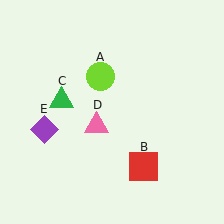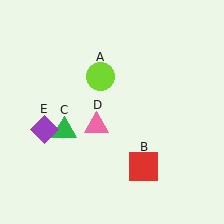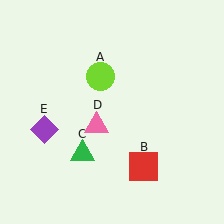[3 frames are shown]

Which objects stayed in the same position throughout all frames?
Lime circle (object A) and red square (object B) and pink triangle (object D) and purple diamond (object E) remained stationary.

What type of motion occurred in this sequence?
The green triangle (object C) rotated counterclockwise around the center of the scene.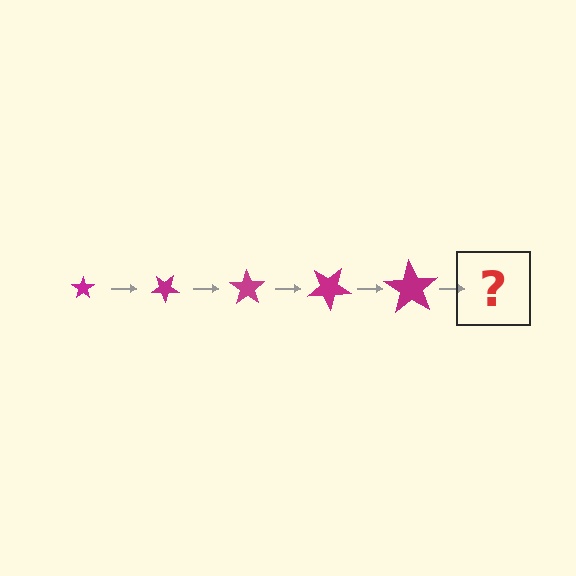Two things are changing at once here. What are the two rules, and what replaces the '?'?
The two rules are that the star grows larger each step and it rotates 35 degrees each step. The '?' should be a star, larger than the previous one and rotated 175 degrees from the start.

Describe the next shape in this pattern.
It should be a star, larger than the previous one and rotated 175 degrees from the start.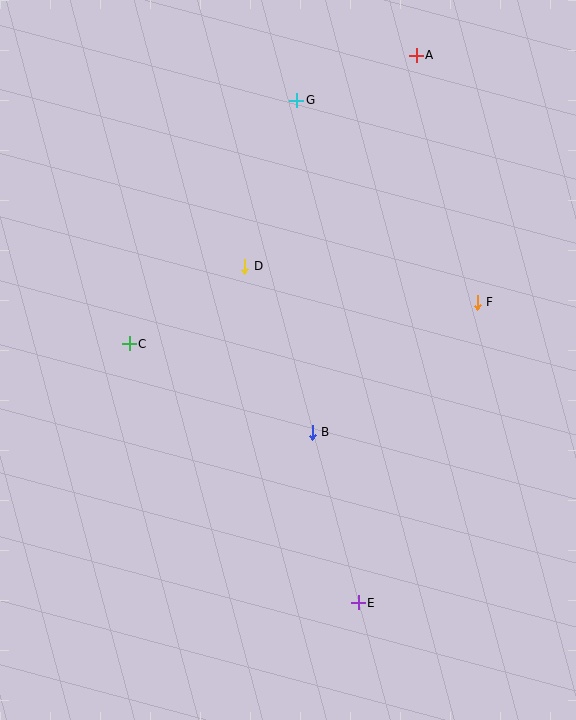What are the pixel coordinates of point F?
Point F is at (477, 302).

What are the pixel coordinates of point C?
Point C is at (129, 344).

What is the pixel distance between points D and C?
The distance between D and C is 139 pixels.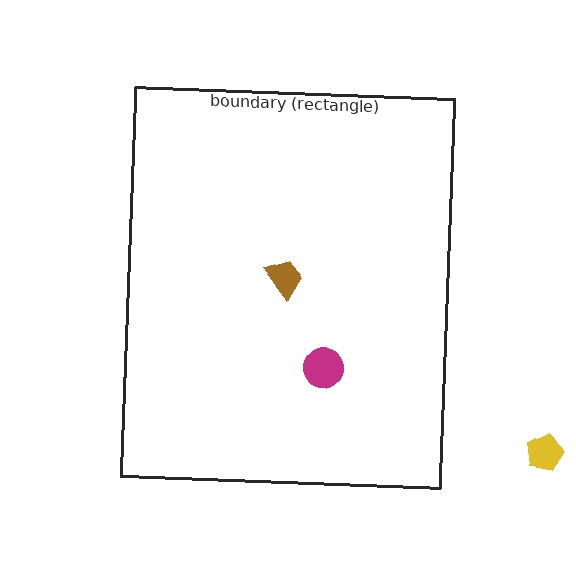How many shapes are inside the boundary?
2 inside, 1 outside.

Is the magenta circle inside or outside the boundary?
Inside.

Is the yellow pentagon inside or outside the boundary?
Outside.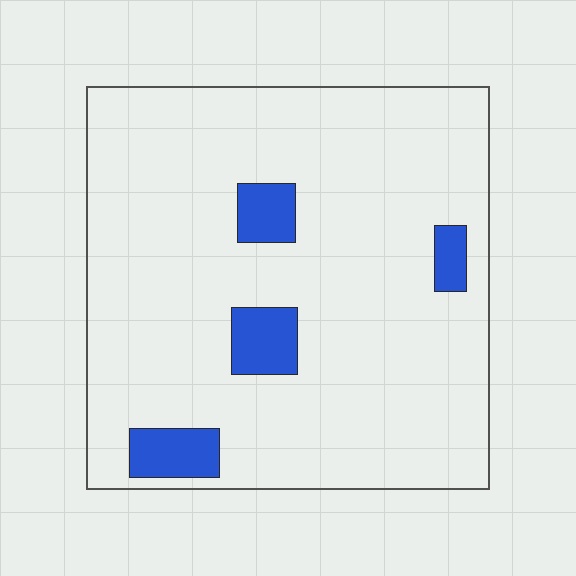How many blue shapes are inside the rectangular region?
4.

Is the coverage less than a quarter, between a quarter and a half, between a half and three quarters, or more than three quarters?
Less than a quarter.